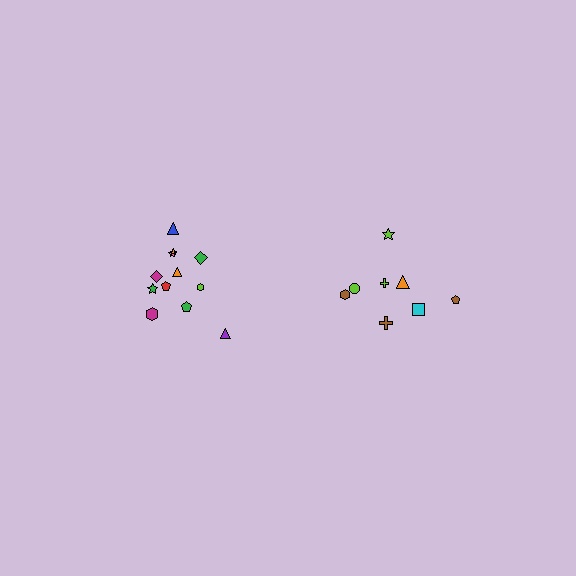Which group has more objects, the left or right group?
The left group.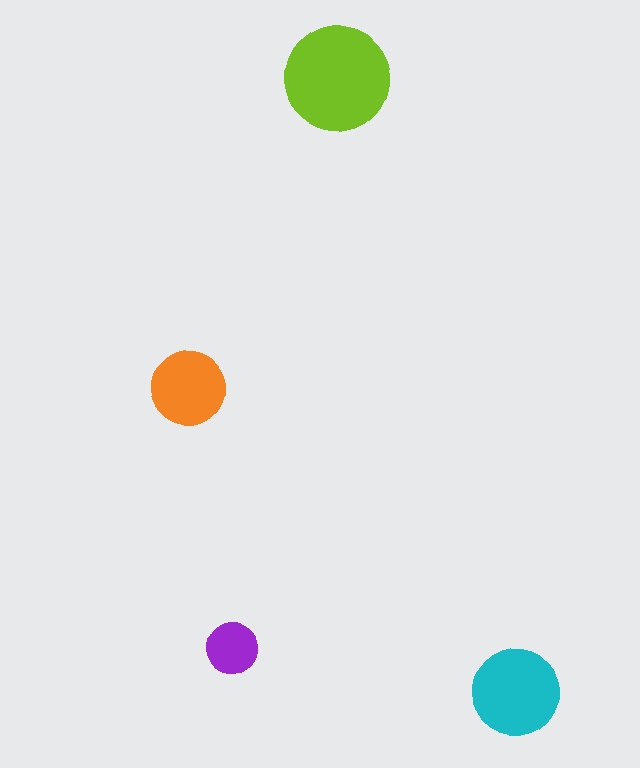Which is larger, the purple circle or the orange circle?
The orange one.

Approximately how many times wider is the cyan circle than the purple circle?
About 1.5 times wider.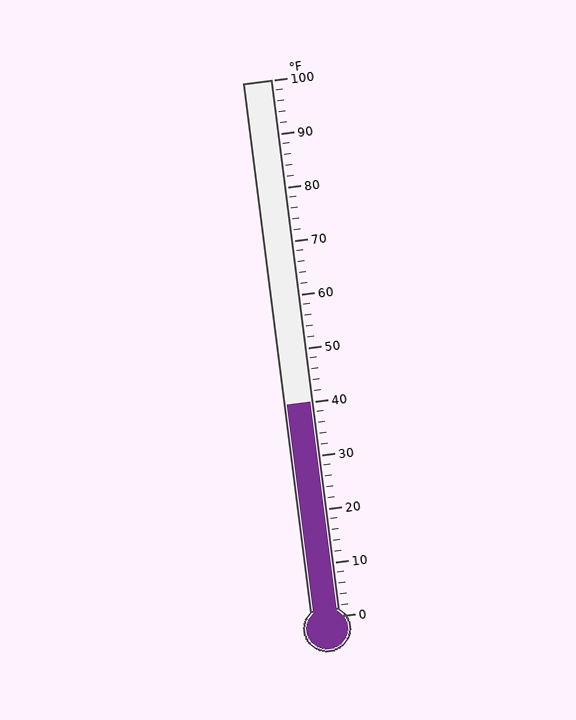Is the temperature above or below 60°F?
The temperature is below 60°F.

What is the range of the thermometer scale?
The thermometer scale ranges from 0°F to 100°F.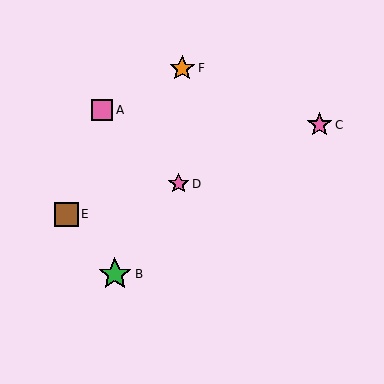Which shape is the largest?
The green star (labeled B) is the largest.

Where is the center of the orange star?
The center of the orange star is at (182, 68).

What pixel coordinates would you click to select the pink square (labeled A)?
Click at (102, 110) to select the pink square A.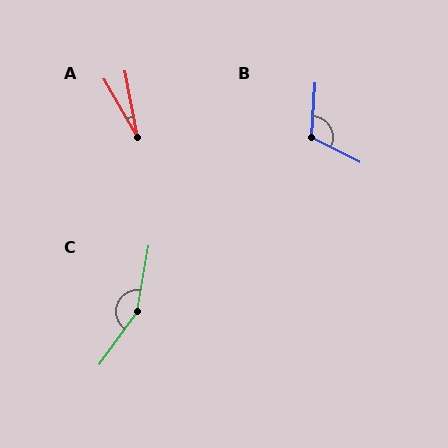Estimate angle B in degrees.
Approximately 113 degrees.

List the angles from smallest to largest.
A (19°), B (113°), C (154°).